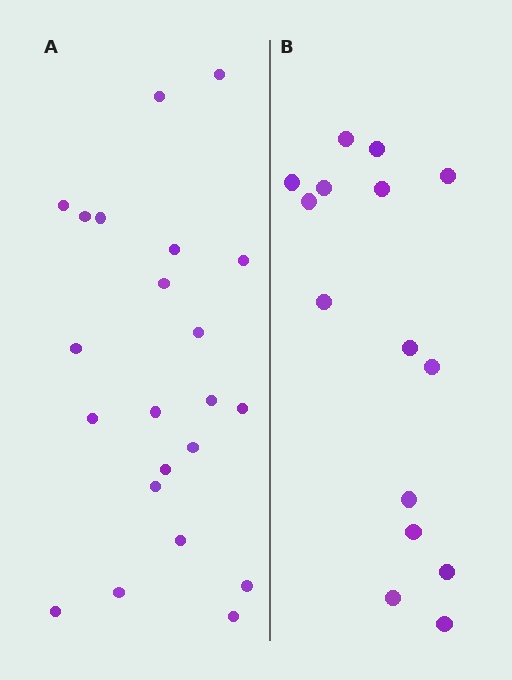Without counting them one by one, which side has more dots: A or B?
Region A (the left region) has more dots.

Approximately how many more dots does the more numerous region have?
Region A has roughly 8 or so more dots than region B.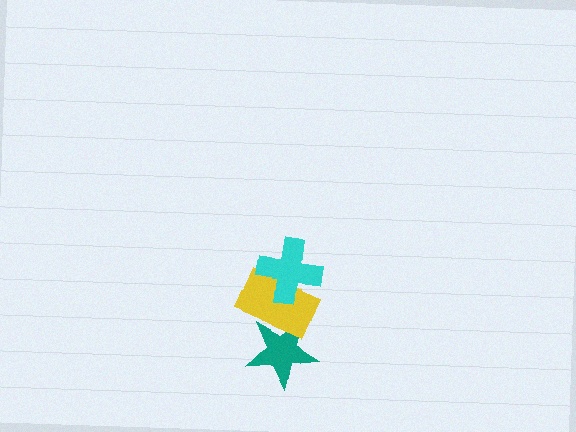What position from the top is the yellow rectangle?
The yellow rectangle is 2nd from the top.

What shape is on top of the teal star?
The yellow rectangle is on top of the teal star.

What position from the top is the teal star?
The teal star is 3rd from the top.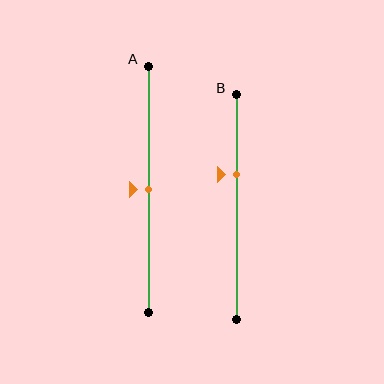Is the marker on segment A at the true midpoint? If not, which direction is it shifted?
Yes, the marker on segment A is at the true midpoint.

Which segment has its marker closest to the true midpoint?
Segment A has its marker closest to the true midpoint.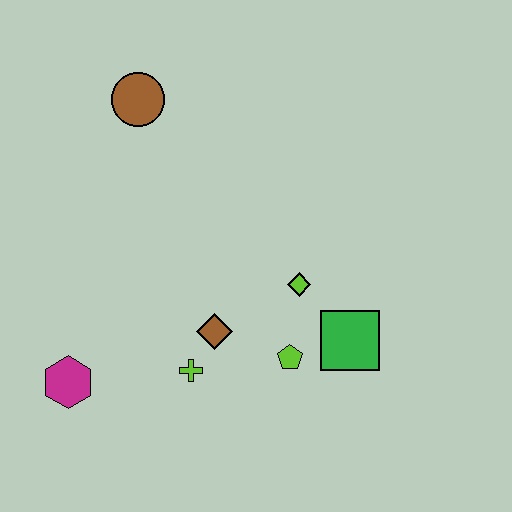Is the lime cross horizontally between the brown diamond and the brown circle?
Yes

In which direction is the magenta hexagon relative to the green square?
The magenta hexagon is to the left of the green square.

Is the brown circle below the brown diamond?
No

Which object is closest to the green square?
The lime pentagon is closest to the green square.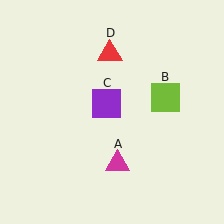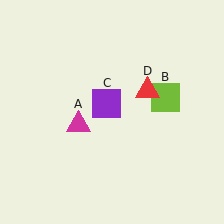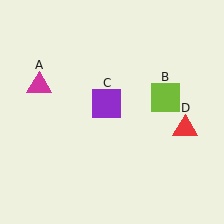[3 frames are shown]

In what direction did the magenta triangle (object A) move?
The magenta triangle (object A) moved up and to the left.